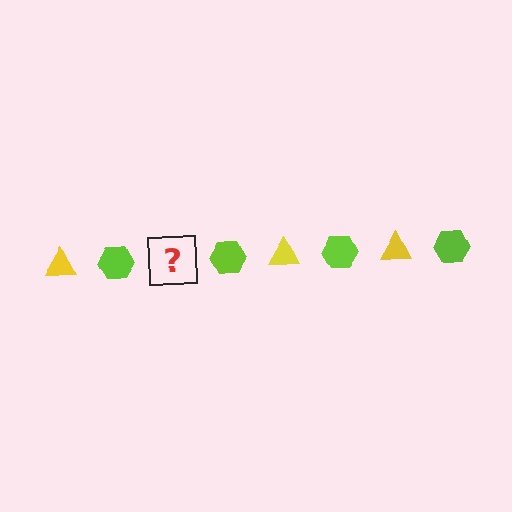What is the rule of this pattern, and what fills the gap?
The rule is that the pattern alternates between yellow triangle and lime hexagon. The gap should be filled with a yellow triangle.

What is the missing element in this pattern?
The missing element is a yellow triangle.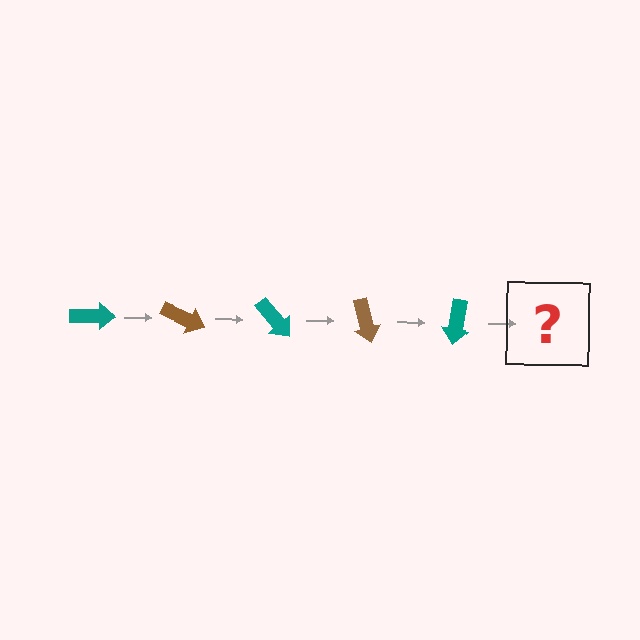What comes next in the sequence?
The next element should be a brown arrow, rotated 125 degrees from the start.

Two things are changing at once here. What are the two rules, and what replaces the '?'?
The two rules are that it rotates 25 degrees each step and the color cycles through teal and brown. The '?' should be a brown arrow, rotated 125 degrees from the start.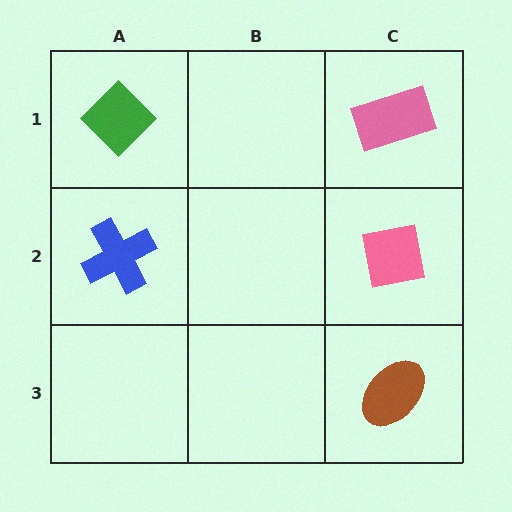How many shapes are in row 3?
1 shape.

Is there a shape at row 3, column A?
No, that cell is empty.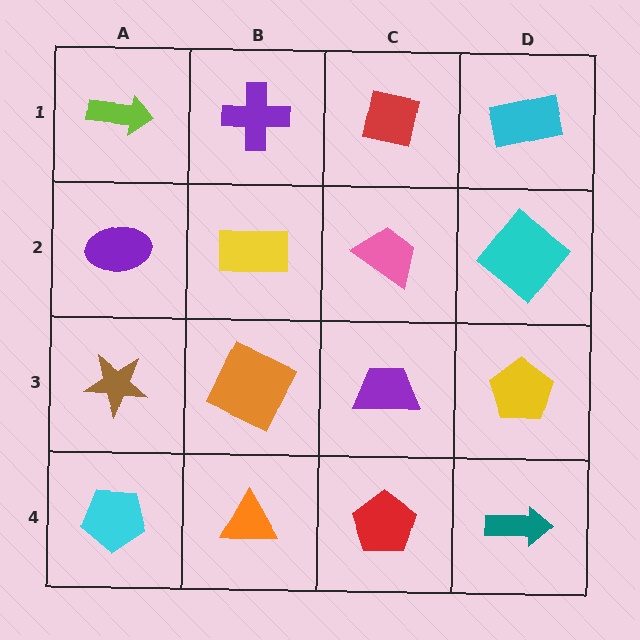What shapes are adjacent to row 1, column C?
A pink trapezoid (row 2, column C), a purple cross (row 1, column B), a cyan rectangle (row 1, column D).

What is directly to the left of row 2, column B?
A purple ellipse.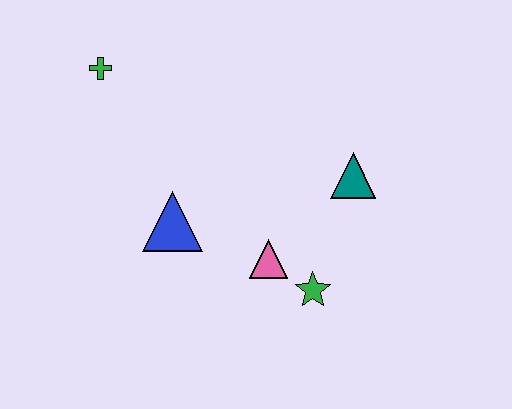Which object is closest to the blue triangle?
The pink triangle is closest to the blue triangle.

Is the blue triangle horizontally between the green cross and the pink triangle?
Yes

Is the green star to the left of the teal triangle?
Yes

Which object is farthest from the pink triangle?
The green cross is farthest from the pink triangle.